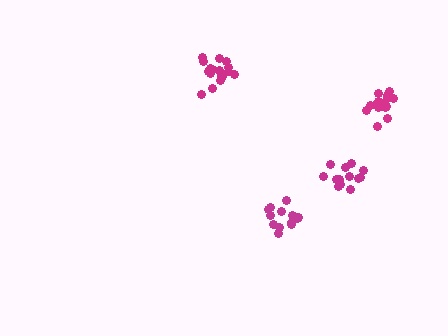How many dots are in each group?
Group 1: 15 dots, Group 2: 15 dots, Group 3: 17 dots, Group 4: 15 dots (62 total).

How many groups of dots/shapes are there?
There are 4 groups.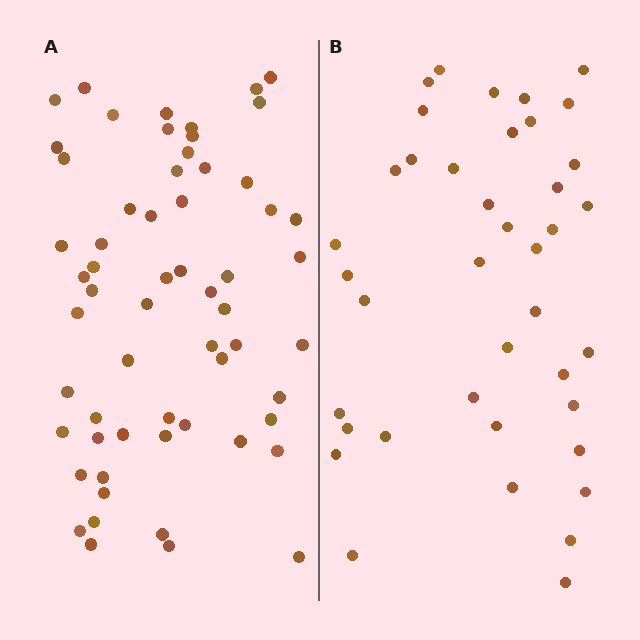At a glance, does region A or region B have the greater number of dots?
Region A (the left region) has more dots.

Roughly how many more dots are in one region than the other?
Region A has approximately 20 more dots than region B.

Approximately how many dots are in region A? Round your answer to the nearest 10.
About 60 dots.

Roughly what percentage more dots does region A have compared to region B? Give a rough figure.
About 50% more.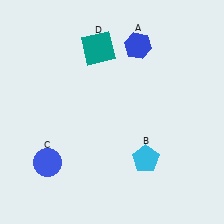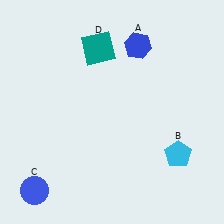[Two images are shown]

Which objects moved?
The objects that moved are: the cyan pentagon (B), the blue circle (C).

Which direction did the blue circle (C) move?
The blue circle (C) moved down.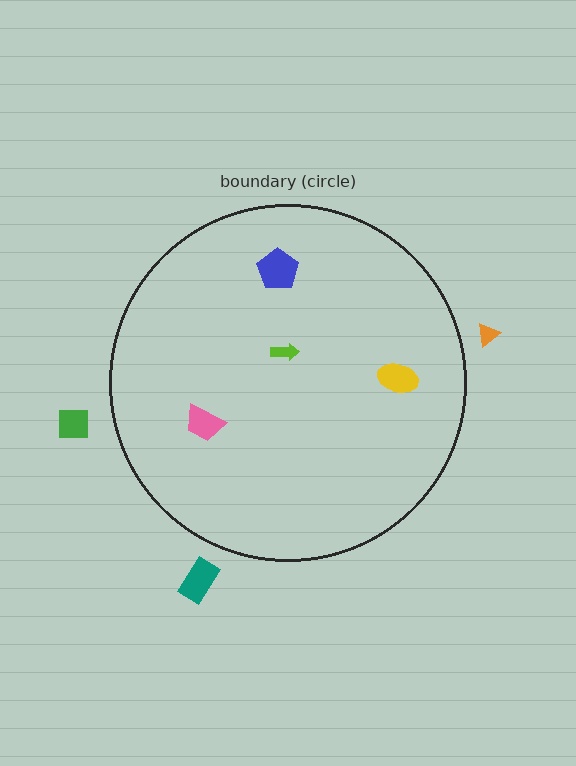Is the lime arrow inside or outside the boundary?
Inside.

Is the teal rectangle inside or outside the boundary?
Outside.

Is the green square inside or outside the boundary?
Outside.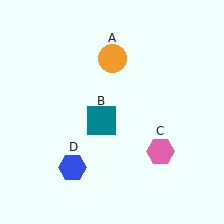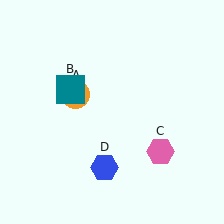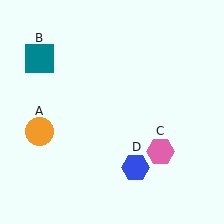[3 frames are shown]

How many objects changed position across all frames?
3 objects changed position: orange circle (object A), teal square (object B), blue hexagon (object D).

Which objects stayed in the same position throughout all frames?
Pink hexagon (object C) remained stationary.